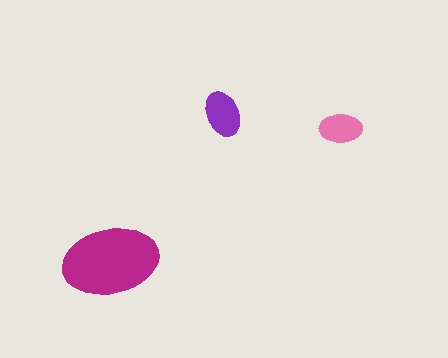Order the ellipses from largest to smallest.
the magenta one, the purple one, the pink one.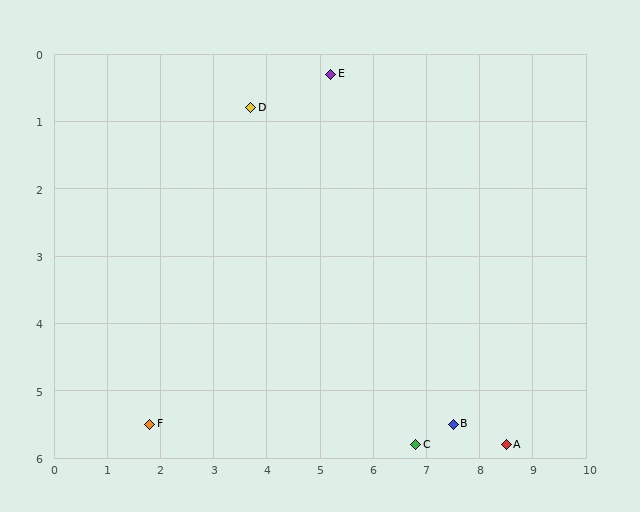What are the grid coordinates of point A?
Point A is at approximately (8.5, 5.8).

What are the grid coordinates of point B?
Point B is at approximately (7.5, 5.5).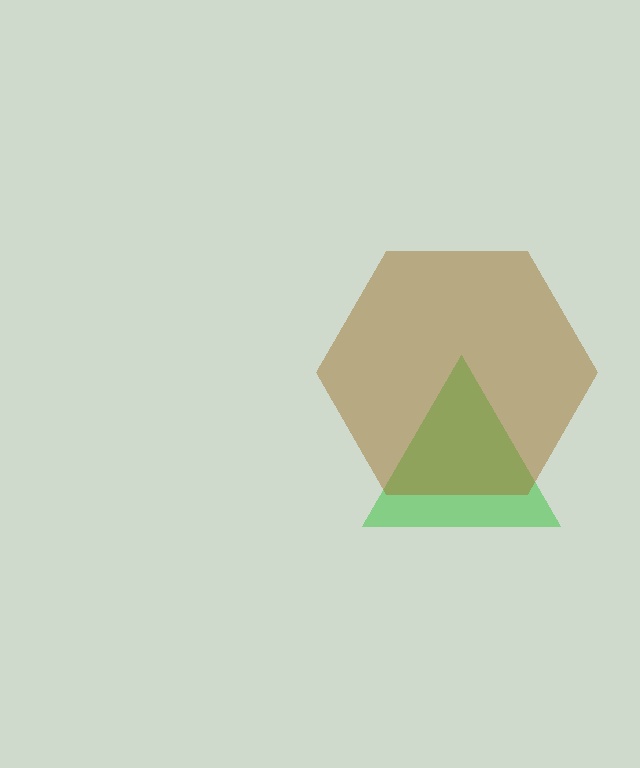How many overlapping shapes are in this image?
There are 2 overlapping shapes in the image.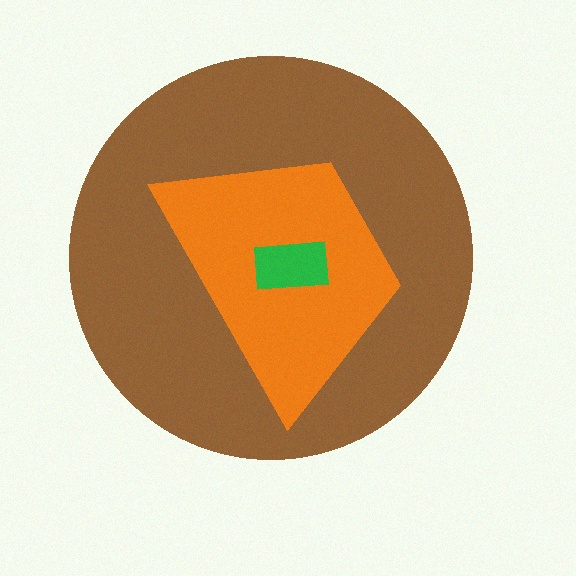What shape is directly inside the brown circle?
The orange trapezoid.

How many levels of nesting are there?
3.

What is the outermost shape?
The brown circle.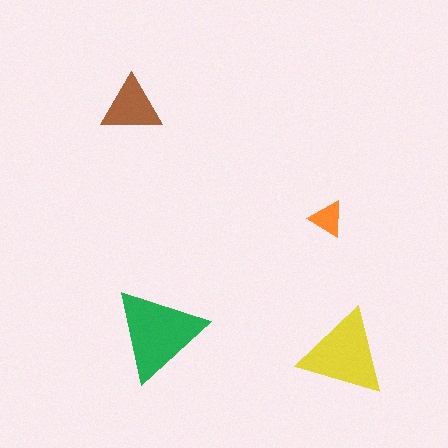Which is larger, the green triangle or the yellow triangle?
The green one.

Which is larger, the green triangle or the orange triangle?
The green one.